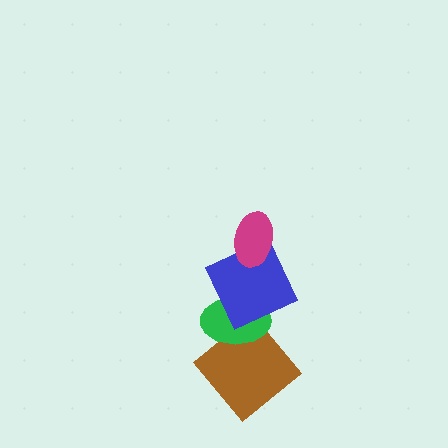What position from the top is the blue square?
The blue square is 2nd from the top.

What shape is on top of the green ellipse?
The blue square is on top of the green ellipse.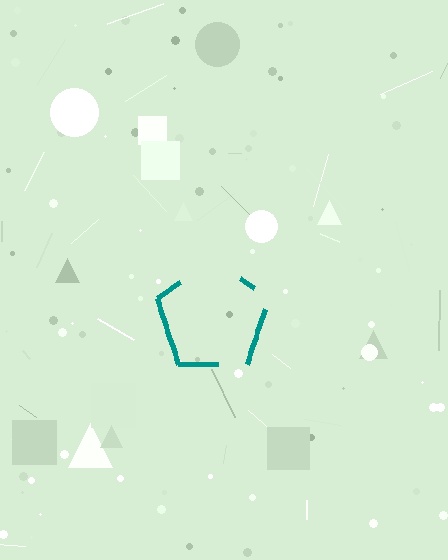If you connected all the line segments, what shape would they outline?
They would outline a pentagon.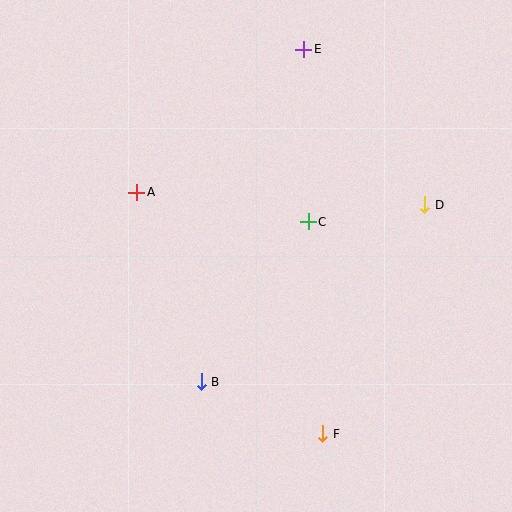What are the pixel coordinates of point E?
Point E is at (304, 49).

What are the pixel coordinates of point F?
Point F is at (323, 434).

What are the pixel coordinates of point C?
Point C is at (308, 222).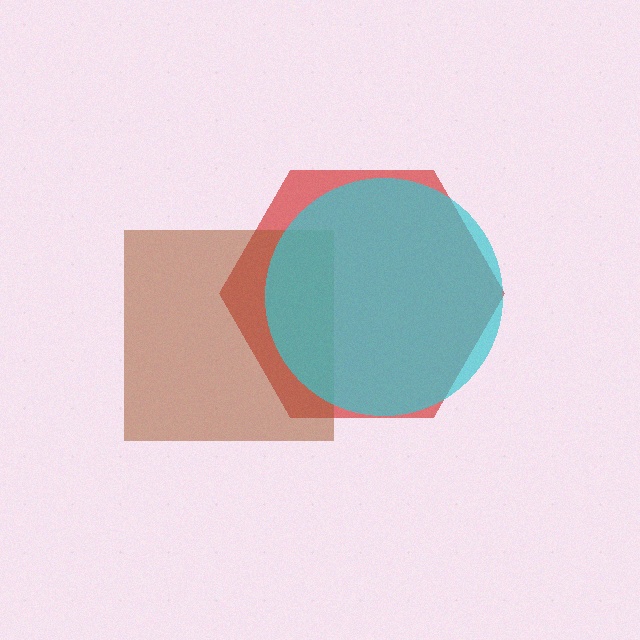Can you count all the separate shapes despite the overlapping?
Yes, there are 3 separate shapes.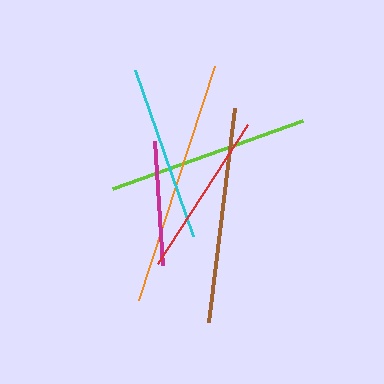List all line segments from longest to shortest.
From longest to shortest: orange, brown, lime, cyan, red, magenta.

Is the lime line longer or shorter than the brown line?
The brown line is longer than the lime line.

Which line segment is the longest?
The orange line is the longest at approximately 246 pixels.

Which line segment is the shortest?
The magenta line is the shortest at approximately 124 pixels.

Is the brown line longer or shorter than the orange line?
The orange line is longer than the brown line.